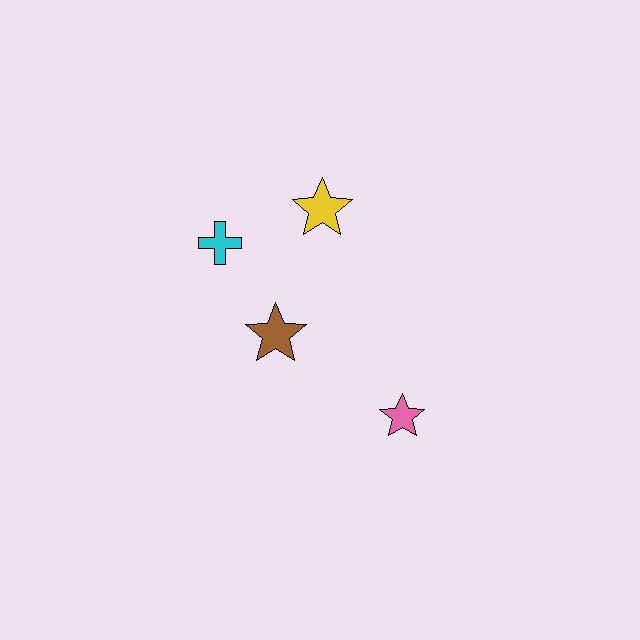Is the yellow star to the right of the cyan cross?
Yes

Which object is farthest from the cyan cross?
The pink star is farthest from the cyan cross.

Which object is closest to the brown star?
The cyan cross is closest to the brown star.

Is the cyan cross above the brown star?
Yes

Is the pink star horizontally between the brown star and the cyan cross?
No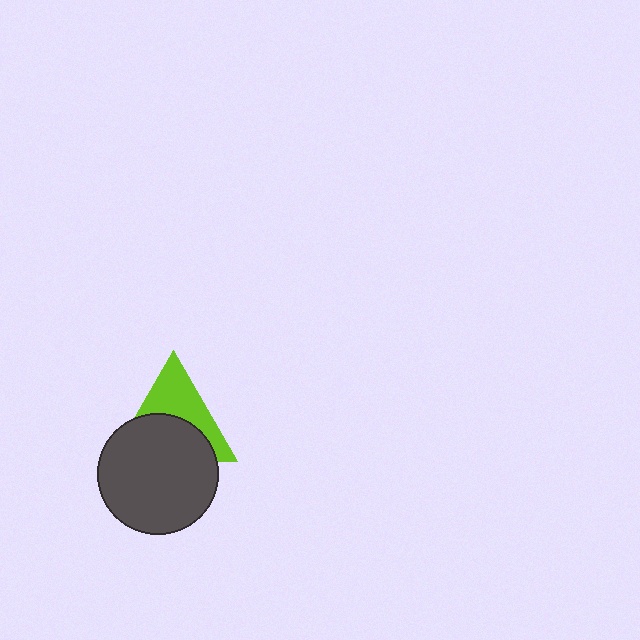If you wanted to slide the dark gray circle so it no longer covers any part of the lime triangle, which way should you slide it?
Slide it down — that is the most direct way to separate the two shapes.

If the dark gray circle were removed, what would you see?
You would see the complete lime triangle.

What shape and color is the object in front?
The object in front is a dark gray circle.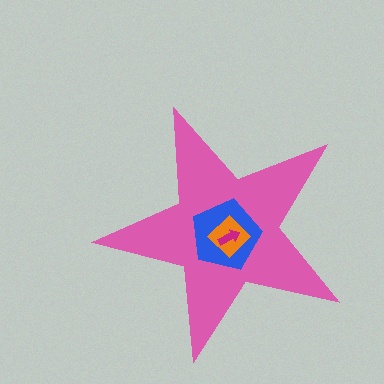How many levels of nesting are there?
4.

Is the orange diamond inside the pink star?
Yes.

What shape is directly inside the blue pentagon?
The orange diamond.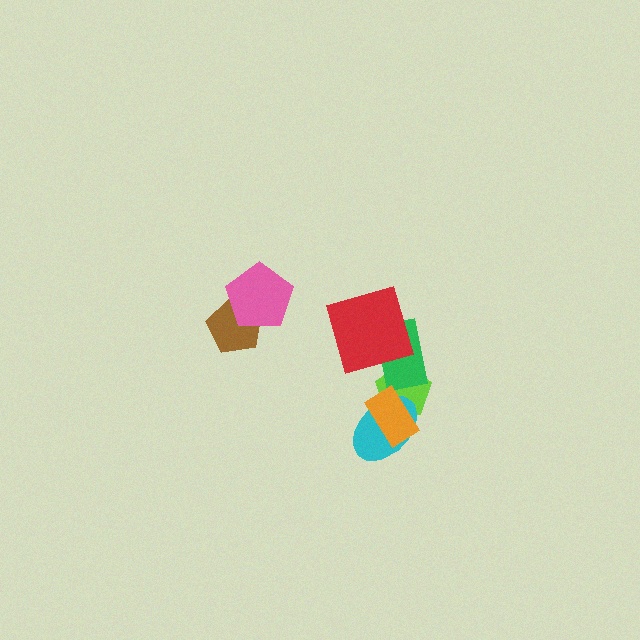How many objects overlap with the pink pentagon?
1 object overlaps with the pink pentagon.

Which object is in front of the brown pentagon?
The pink pentagon is in front of the brown pentagon.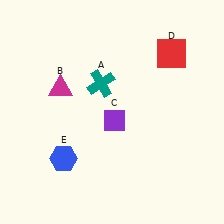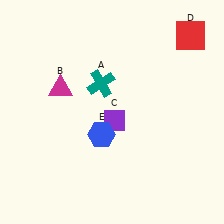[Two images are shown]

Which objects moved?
The objects that moved are: the red square (D), the blue hexagon (E).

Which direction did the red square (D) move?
The red square (D) moved right.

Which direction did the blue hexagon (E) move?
The blue hexagon (E) moved right.